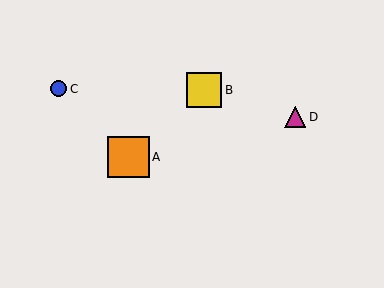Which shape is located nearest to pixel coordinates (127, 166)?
The orange square (labeled A) at (129, 157) is nearest to that location.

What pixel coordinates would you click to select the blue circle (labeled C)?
Click at (59, 89) to select the blue circle C.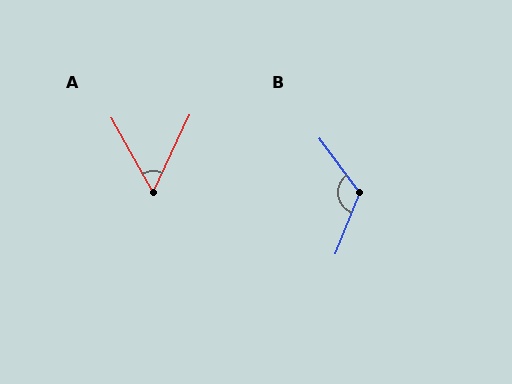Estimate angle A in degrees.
Approximately 54 degrees.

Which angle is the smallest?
A, at approximately 54 degrees.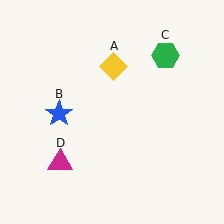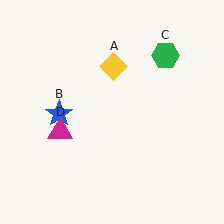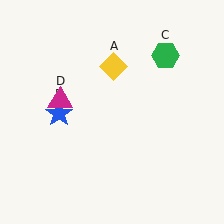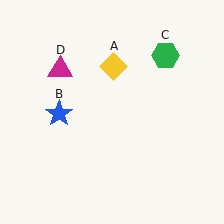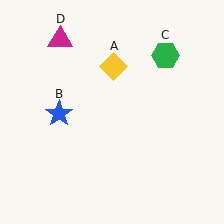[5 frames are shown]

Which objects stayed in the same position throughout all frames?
Yellow diamond (object A) and blue star (object B) and green hexagon (object C) remained stationary.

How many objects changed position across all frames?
1 object changed position: magenta triangle (object D).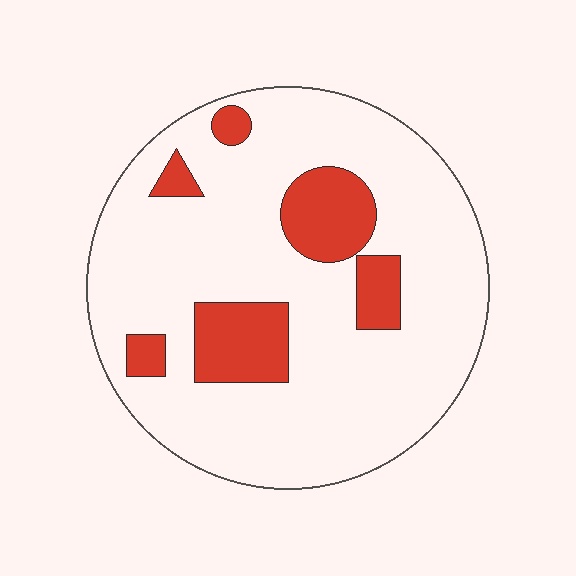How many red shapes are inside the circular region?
6.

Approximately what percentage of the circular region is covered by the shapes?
Approximately 20%.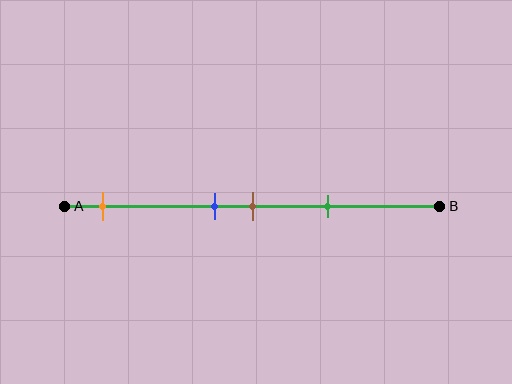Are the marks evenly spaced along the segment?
No, the marks are not evenly spaced.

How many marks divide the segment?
There are 4 marks dividing the segment.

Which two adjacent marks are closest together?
The blue and brown marks are the closest adjacent pair.